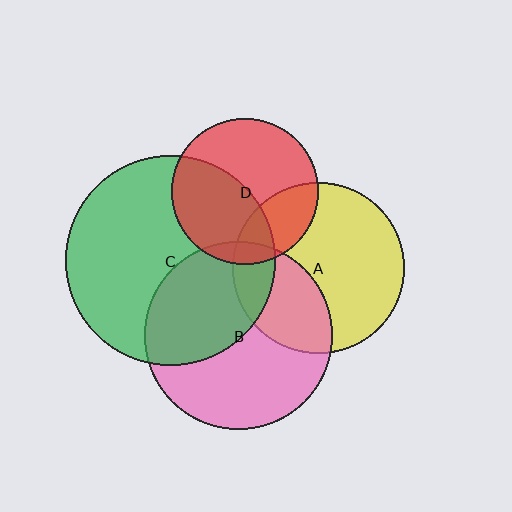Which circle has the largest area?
Circle C (green).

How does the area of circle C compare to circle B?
Approximately 1.2 times.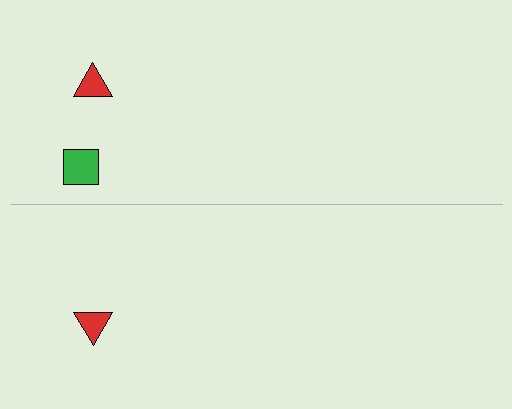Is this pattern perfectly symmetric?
No, the pattern is not perfectly symmetric. A green square is missing from the bottom side.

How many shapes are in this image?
There are 3 shapes in this image.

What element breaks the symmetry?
A green square is missing from the bottom side.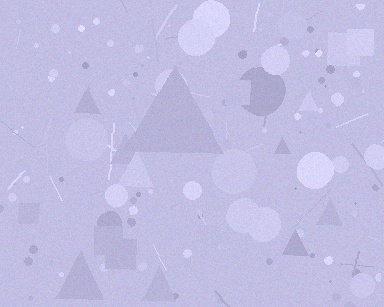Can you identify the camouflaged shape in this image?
The camouflaged shape is a triangle.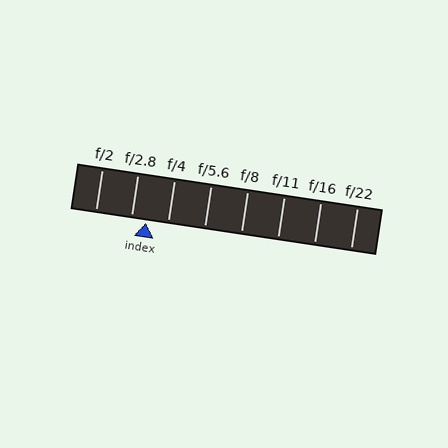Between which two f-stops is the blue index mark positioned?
The index mark is between f/2.8 and f/4.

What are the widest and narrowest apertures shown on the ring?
The widest aperture shown is f/2 and the narrowest is f/22.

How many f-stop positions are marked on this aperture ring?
There are 8 f-stop positions marked.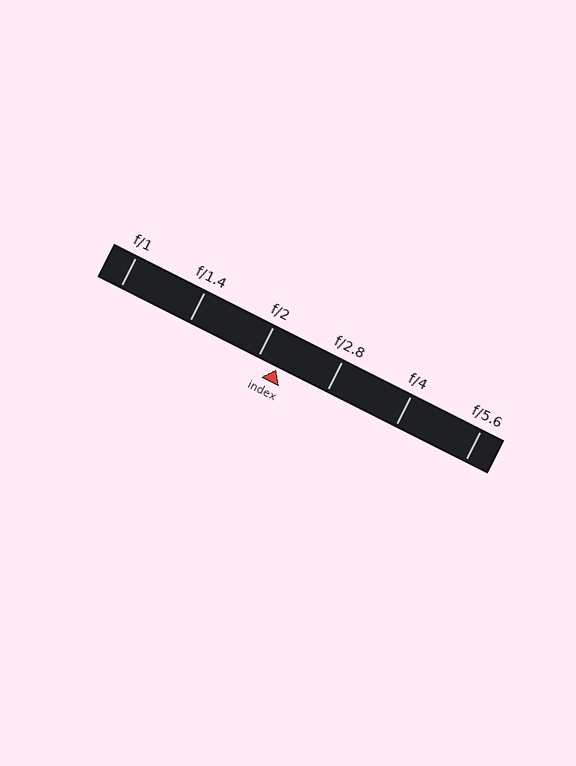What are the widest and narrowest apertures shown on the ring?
The widest aperture shown is f/1 and the narrowest is f/5.6.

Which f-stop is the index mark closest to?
The index mark is closest to f/2.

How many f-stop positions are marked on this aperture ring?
There are 6 f-stop positions marked.